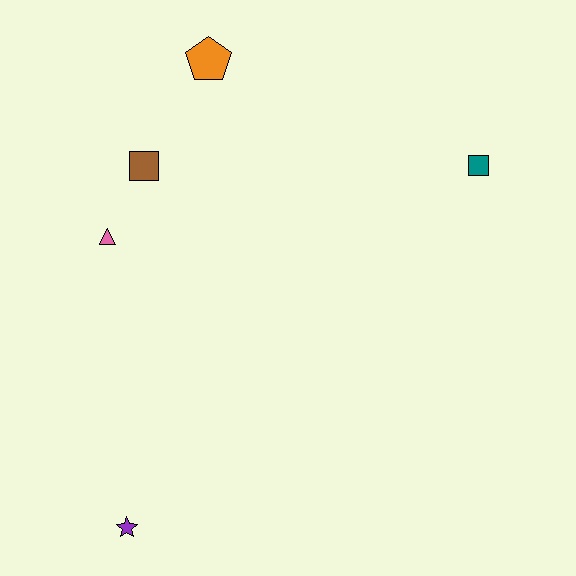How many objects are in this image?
There are 5 objects.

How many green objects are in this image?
There are no green objects.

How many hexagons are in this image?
There are no hexagons.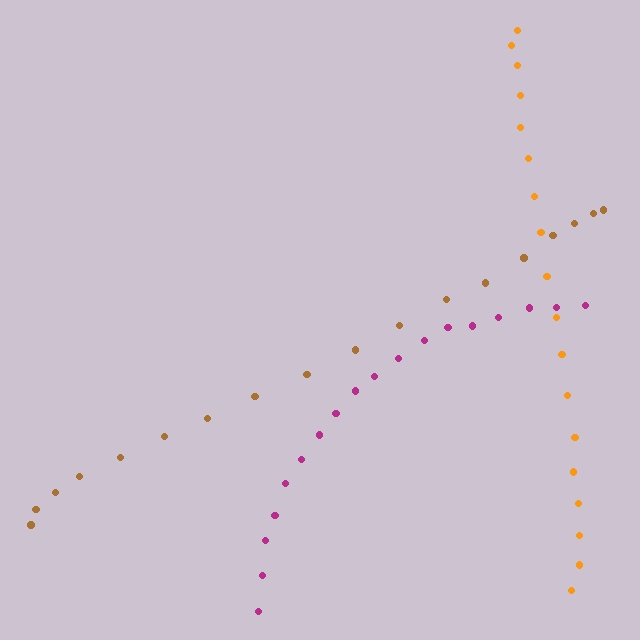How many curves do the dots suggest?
There are 3 distinct paths.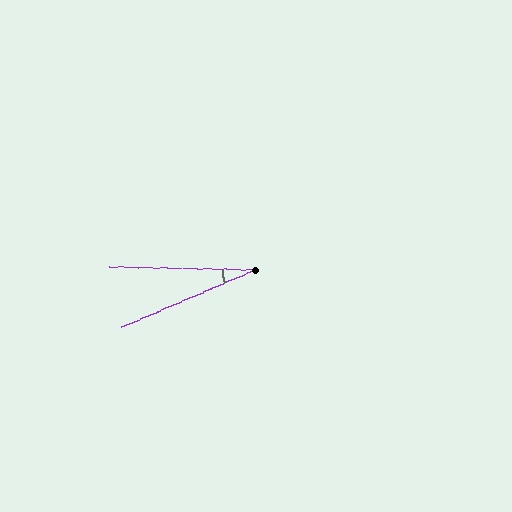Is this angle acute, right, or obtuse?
It is acute.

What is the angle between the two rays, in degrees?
Approximately 25 degrees.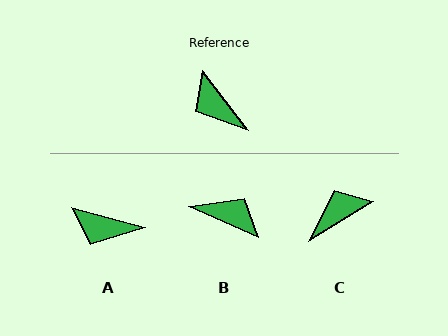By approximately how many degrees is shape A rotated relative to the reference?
Approximately 37 degrees counter-clockwise.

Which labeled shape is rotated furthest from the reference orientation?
B, about 152 degrees away.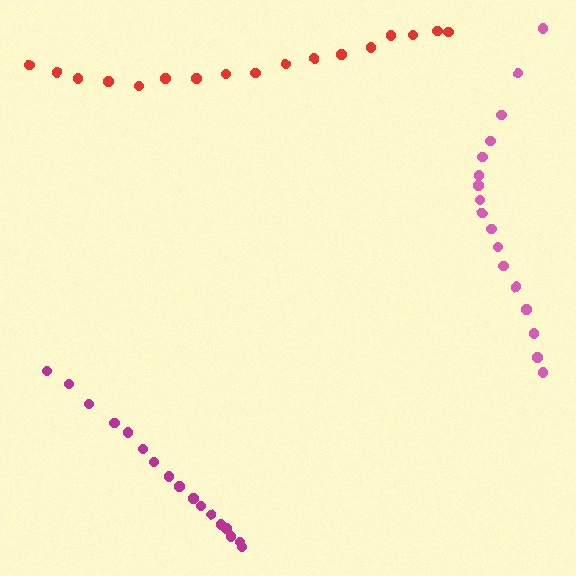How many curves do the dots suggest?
There are 3 distinct paths.